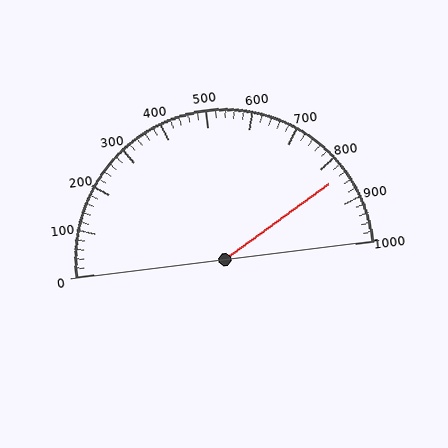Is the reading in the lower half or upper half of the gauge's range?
The reading is in the upper half of the range (0 to 1000).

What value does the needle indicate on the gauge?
The needle indicates approximately 840.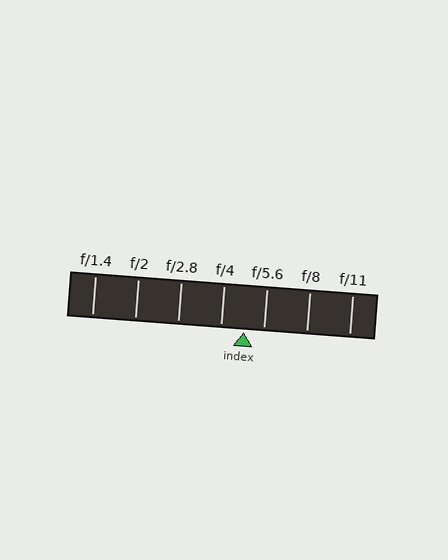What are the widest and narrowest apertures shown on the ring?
The widest aperture shown is f/1.4 and the narrowest is f/11.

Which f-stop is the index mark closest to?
The index mark is closest to f/5.6.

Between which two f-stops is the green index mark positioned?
The index mark is between f/4 and f/5.6.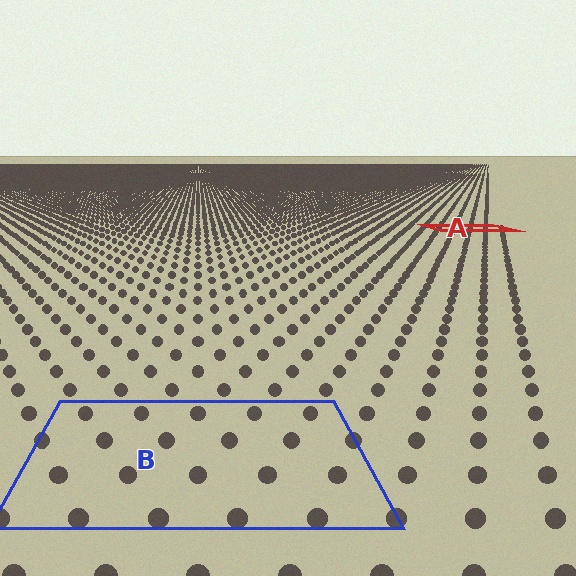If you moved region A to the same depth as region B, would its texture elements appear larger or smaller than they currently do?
They would appear larger. At a closer depth, the same texture elements are projected at a bigger on-screen size.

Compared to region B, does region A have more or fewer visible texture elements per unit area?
Region A has more texture elements per unit area — they are packed more densely because it is farther away.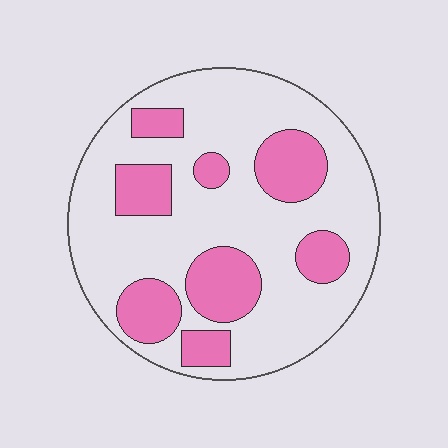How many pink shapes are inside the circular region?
8.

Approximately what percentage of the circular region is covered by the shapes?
Approximately 30%.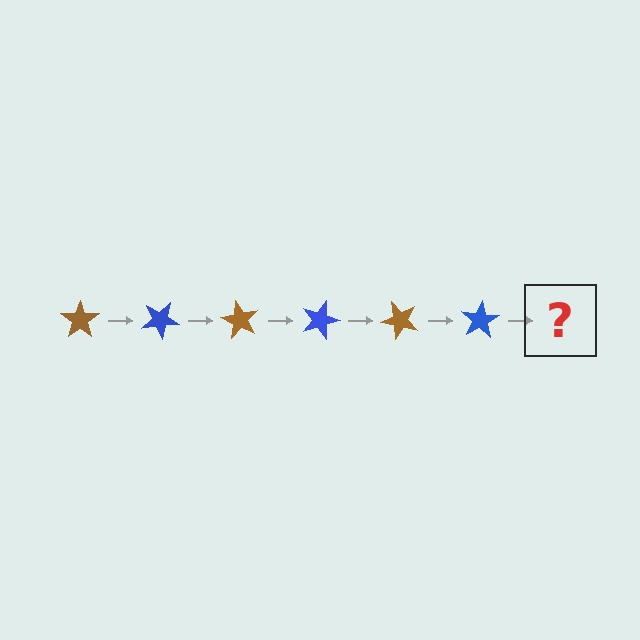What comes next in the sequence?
The next element should be a brown star, rotated 180 degrees from the start.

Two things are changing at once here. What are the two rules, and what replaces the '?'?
The two rules are that it rotates 30 degrees each step and the color cycles through brown and blue. The '?' should be a brown star, rotated 180 degrees from the start.